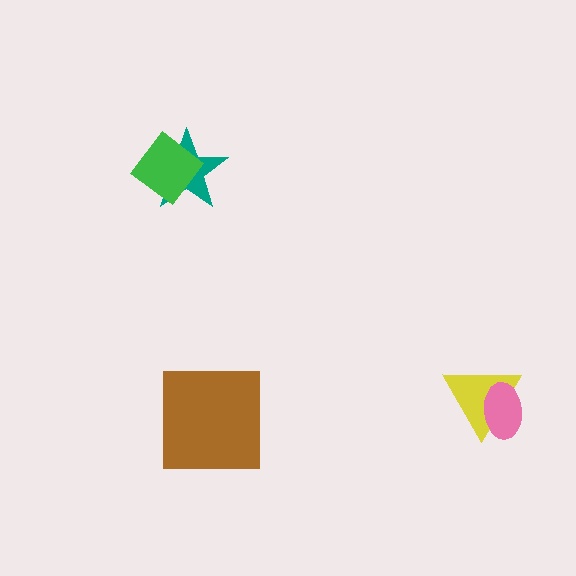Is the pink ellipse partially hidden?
No, no other shape covers it.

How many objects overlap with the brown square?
0 objects overlap with the brown square.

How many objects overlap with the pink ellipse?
1 object overlaps with the pink ellipse.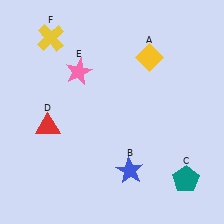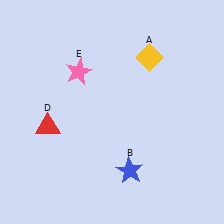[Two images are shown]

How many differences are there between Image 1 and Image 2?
There are 2 differences between the two images.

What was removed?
The yellow cross (F), the teal pentagon (C) were removed in Image 2.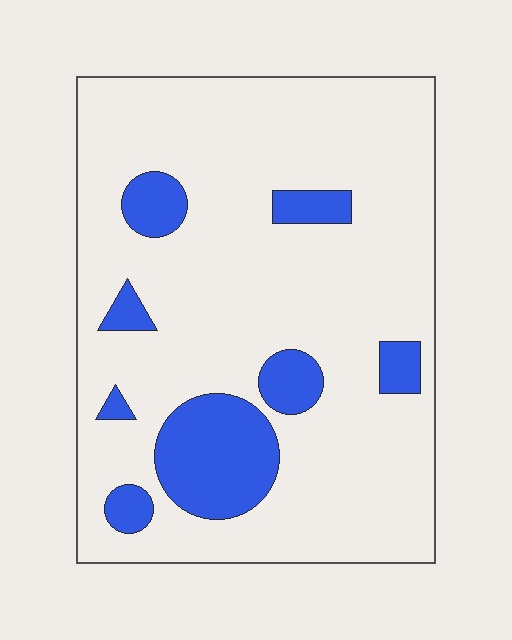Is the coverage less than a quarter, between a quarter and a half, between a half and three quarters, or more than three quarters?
Less than a quarter.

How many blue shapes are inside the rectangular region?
8.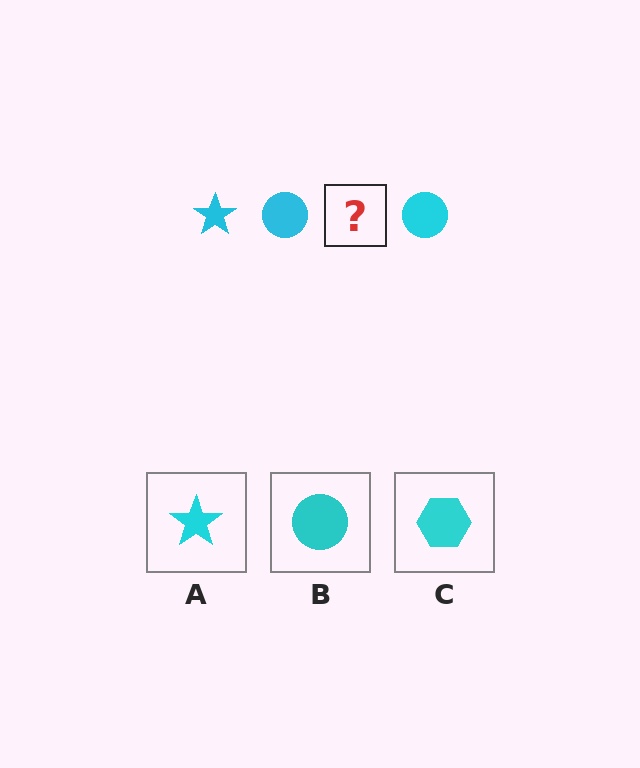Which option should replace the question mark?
Option A.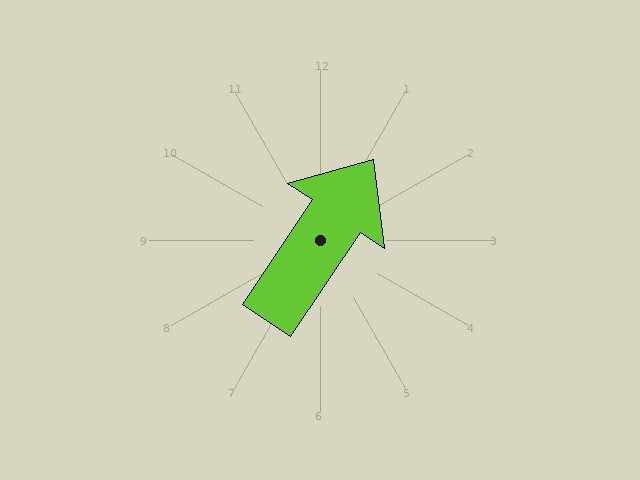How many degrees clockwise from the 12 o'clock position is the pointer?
Approximately 34 degrees.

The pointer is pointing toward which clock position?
Roughly 1 o'clock.